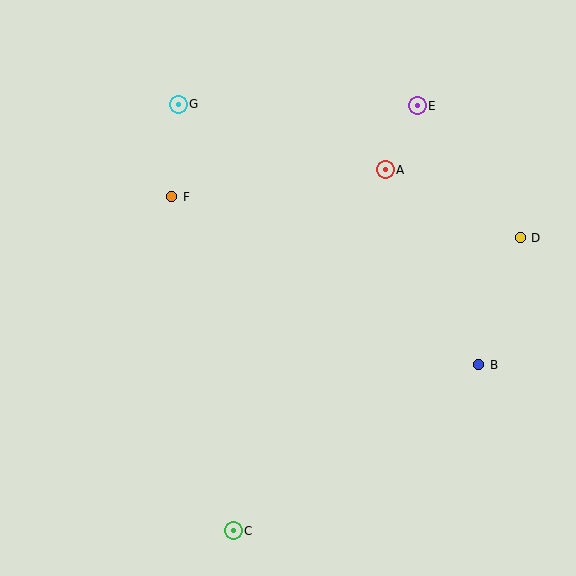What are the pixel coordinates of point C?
Point C is at (233, 531).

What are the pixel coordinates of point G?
Point G is at (178, 104).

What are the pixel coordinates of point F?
Point F is at (172, 197).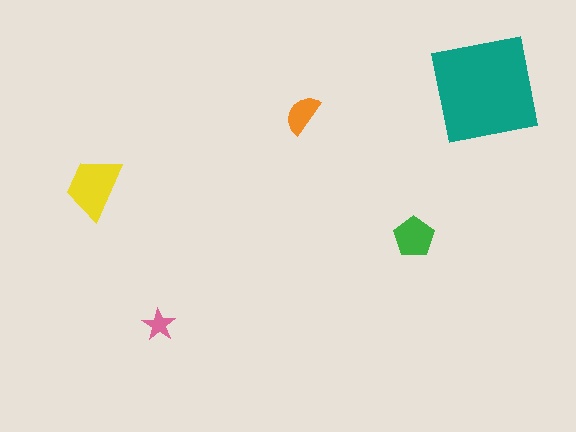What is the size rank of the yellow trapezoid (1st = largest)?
2nd.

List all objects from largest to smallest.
The teal square, the yellow trapezoid, the green pentagon, the orange semicircle, the pink star.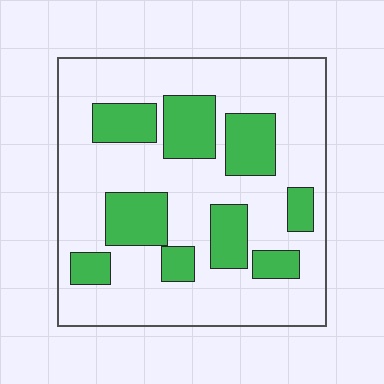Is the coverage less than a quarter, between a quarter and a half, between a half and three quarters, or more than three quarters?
Between a quarter and a half.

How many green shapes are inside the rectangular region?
9.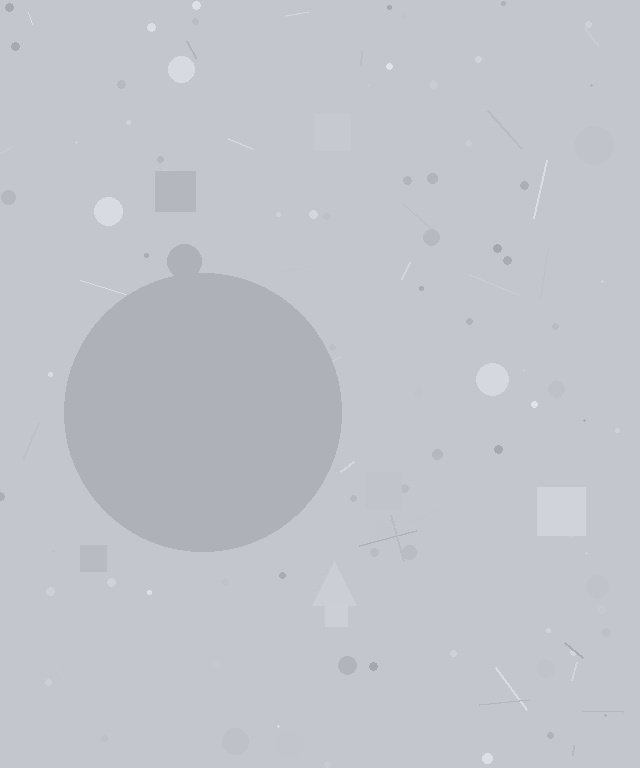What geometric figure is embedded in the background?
A circle is embedded in the background.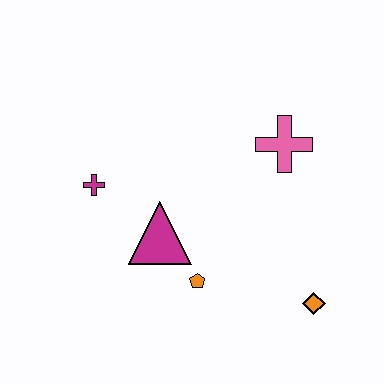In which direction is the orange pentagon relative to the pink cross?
The orange pentagon is below the pink cross.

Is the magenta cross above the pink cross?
No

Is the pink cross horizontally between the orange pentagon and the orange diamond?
Yes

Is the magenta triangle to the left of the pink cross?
Yes